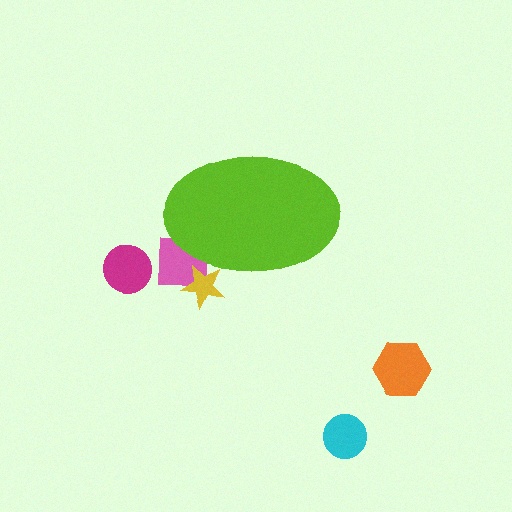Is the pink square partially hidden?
Yes, the pink square is partially hidden behind the lime ellipse.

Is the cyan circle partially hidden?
No, the cyan circle is fully visible.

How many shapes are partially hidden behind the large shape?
2 shapes are partially hidden.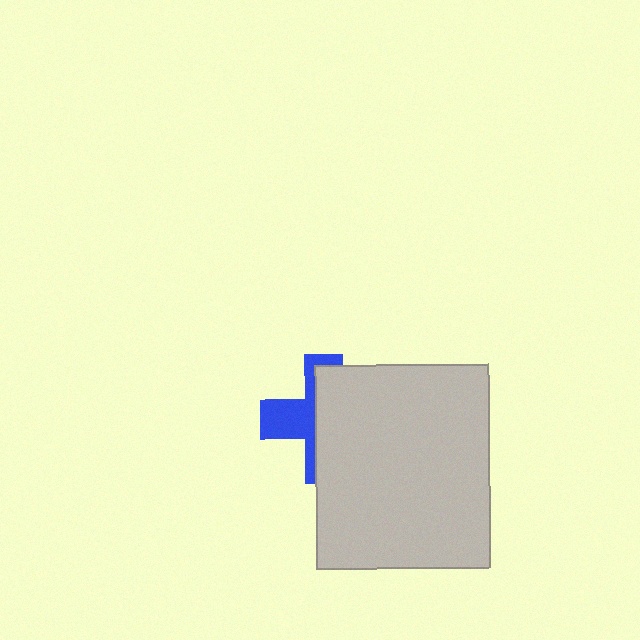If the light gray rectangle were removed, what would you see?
You would see the complete blue cross.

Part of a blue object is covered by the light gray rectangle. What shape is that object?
It is a cross.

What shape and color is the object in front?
The object in front is a light gray rectangle.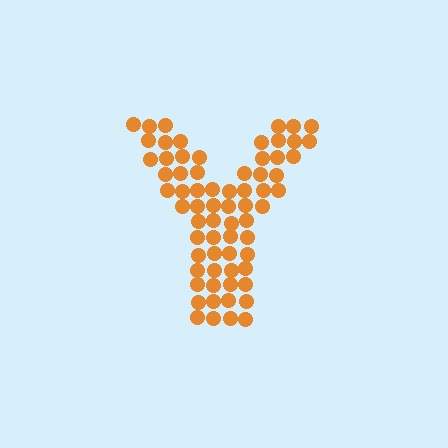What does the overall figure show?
The overall figure shows the letter Y.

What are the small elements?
The small elements are circles.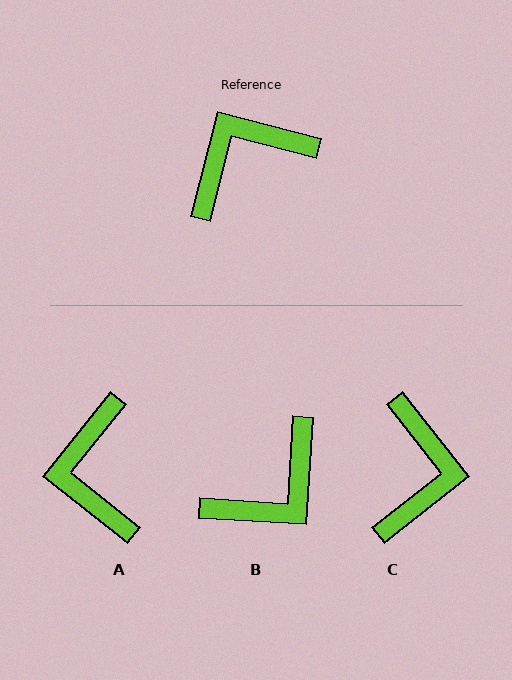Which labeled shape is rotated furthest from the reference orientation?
B, about 169 degrees away.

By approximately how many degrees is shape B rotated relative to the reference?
Approximately 169 degrees clockwise.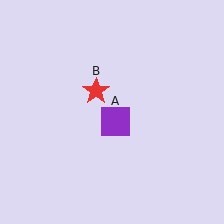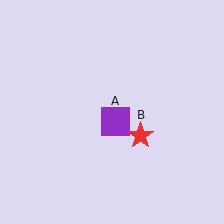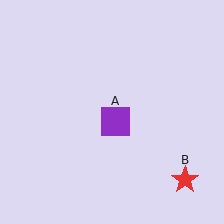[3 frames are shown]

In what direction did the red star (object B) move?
The red star (object B) moved down and to the right.